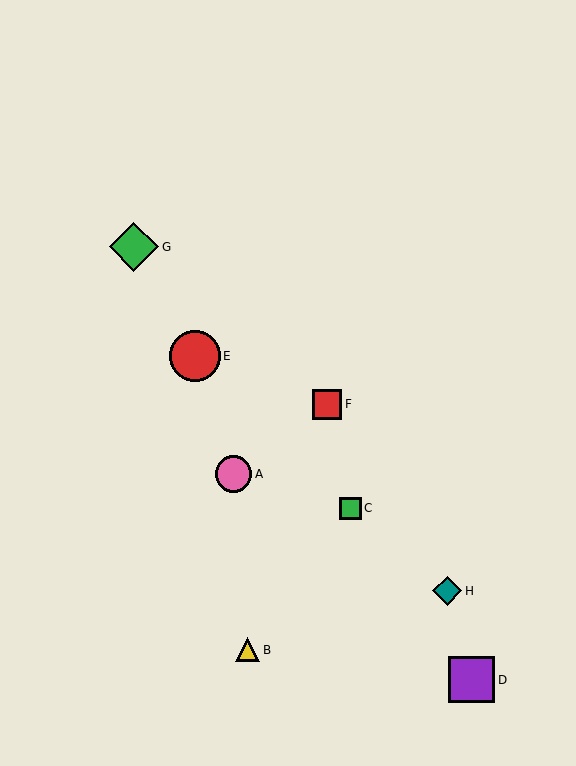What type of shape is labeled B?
Shape B is a yellow triangle.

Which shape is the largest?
The red circle (labeled E) is the largest.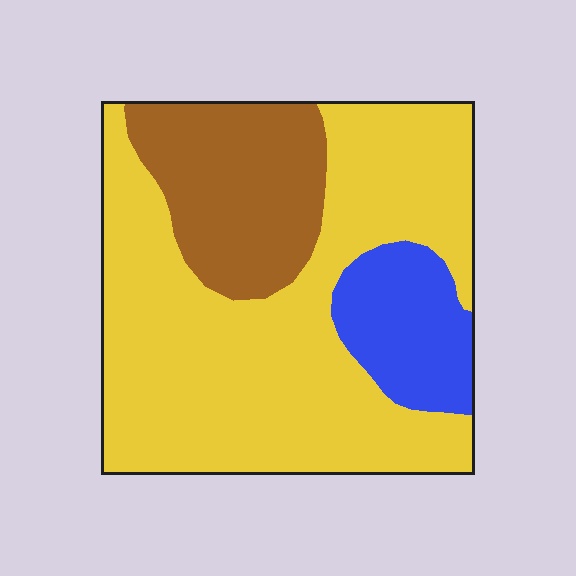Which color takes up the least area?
Blue, at roughly 15%.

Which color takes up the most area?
Yellow, at roughly 65%.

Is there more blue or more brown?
Brown.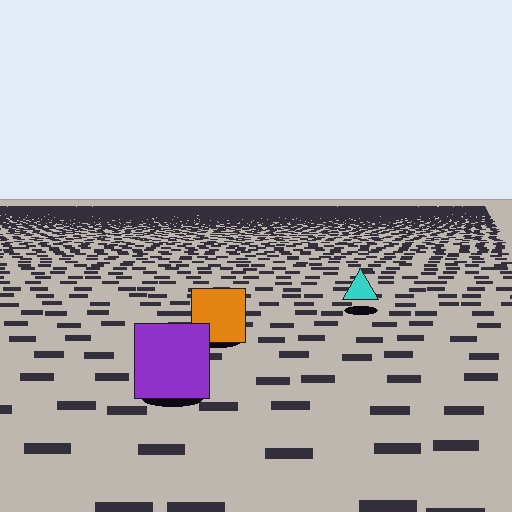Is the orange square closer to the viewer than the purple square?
No. The purple square is closer — you can tell from the texture gradient: the ground texture is coarser near it.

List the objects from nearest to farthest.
From nearest to farthest: the purple square, the orange square, the cyan triangle.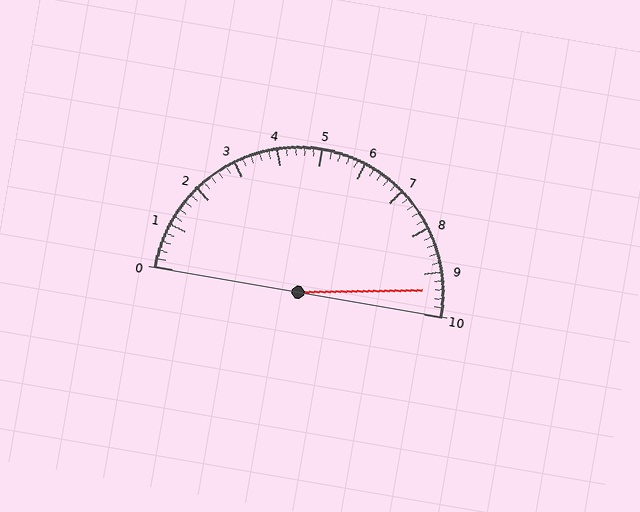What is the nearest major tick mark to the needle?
The nearest major tick mark is 9.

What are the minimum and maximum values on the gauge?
The gauge ranges from 0 to 10.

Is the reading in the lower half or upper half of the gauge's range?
The reading is in the upper half of the range (0 to 10).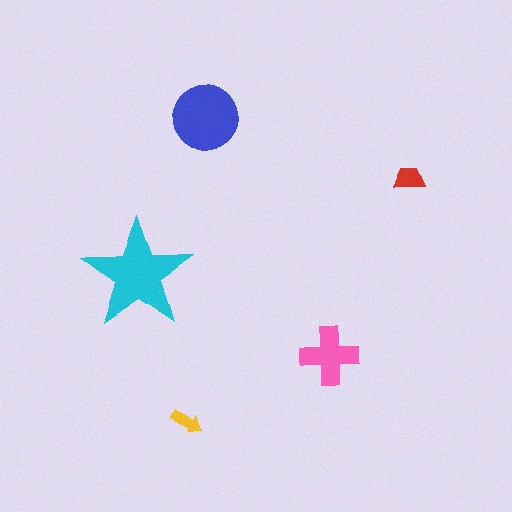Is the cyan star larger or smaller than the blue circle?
Larger.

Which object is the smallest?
The yellow arrow.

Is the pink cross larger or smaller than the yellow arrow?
Larger.